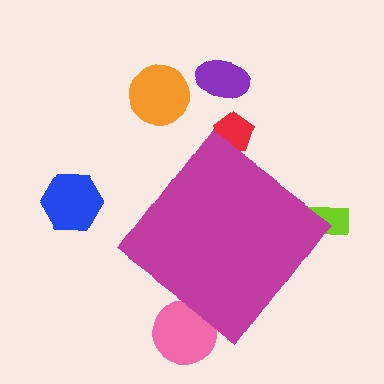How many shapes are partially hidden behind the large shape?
3 shapes are partially hidden.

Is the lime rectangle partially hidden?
Yes, the lime rectangle is partially hidden behind the magenta diamond.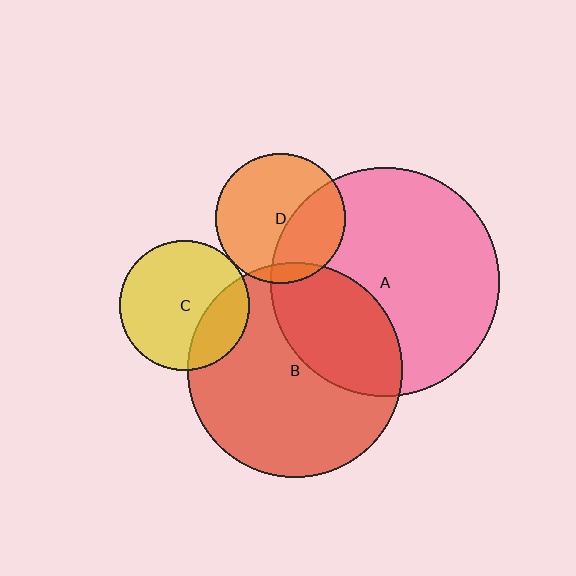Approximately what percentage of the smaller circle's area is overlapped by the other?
Approximately 25%.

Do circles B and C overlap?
Yes.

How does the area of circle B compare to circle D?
Approximately 2.7 times.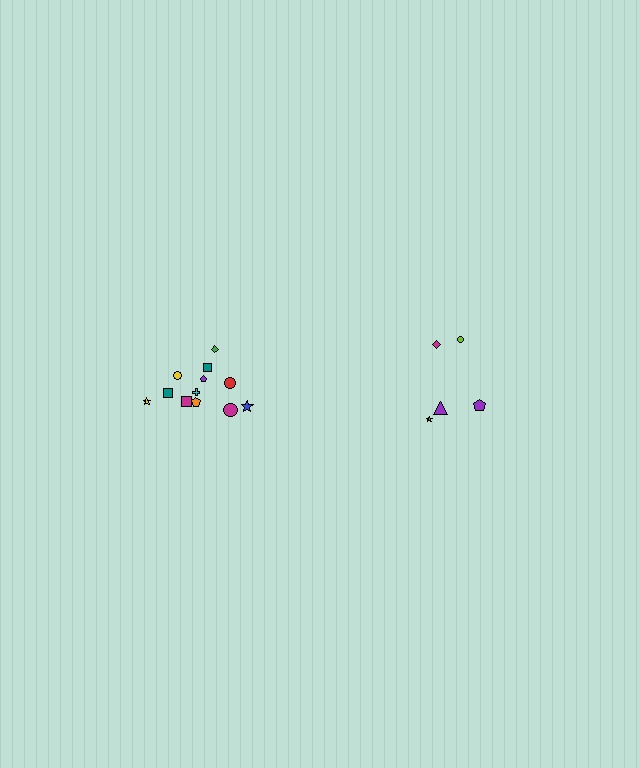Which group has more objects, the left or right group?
The left group.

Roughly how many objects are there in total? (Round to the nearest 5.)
Roughly 15 objects in total.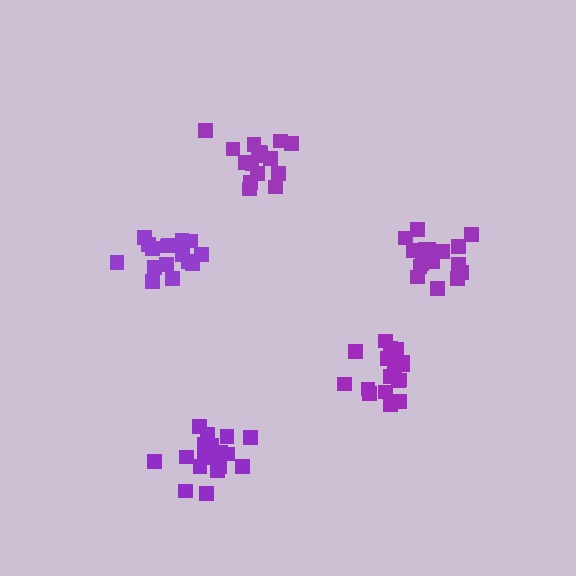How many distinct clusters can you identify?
There are 5 distinct clusters.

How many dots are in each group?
Group 1: 16 dots, Group 2: 19 dots, Group 3: 21 dots, Group 4: 18 dots, Group 5: 16 dots (90 total).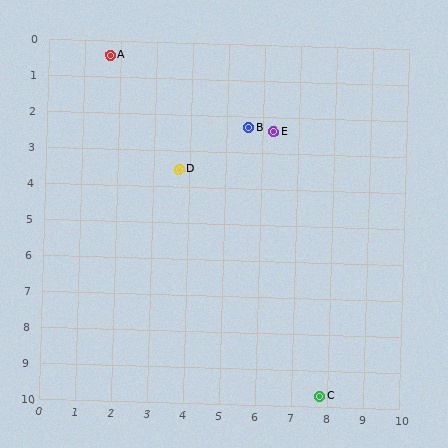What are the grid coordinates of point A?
Point A is at approximately (1.7, 0.4).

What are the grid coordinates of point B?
Point B is at approximately (5.6, 2.3).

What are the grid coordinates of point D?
Point D is at approximately (3.7, 3.5).